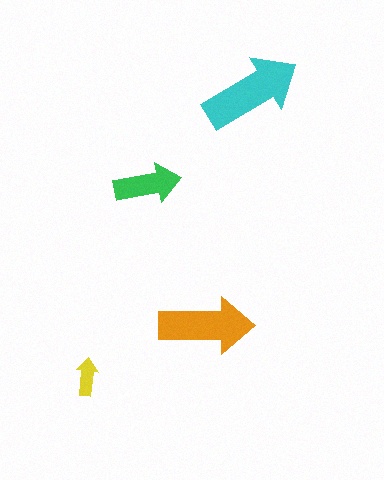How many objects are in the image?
There are 4 objects in the image.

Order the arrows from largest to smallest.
the cyan one, the orange one, the green one, the yellow one.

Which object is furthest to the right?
The cyan arrow is rightmost.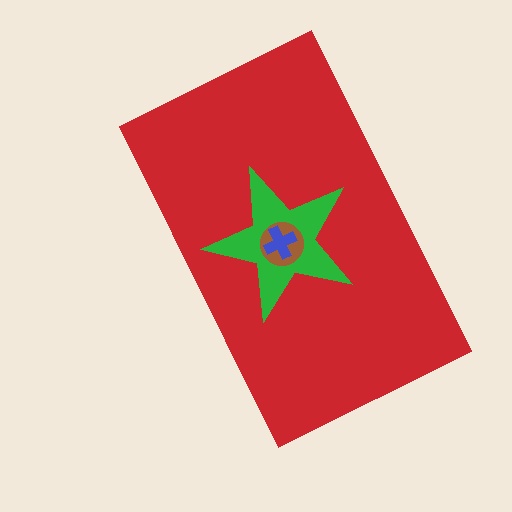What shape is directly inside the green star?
The brown circle.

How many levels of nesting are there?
4.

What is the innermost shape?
The blue cross.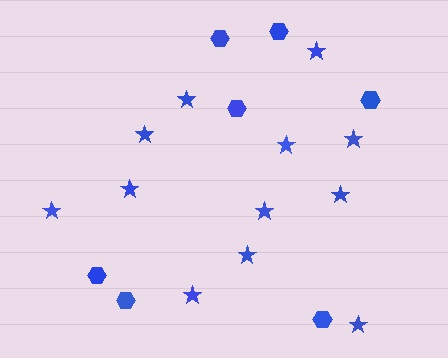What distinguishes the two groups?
There are 2 groups: one group of hexagons (7) and one group of stars (12).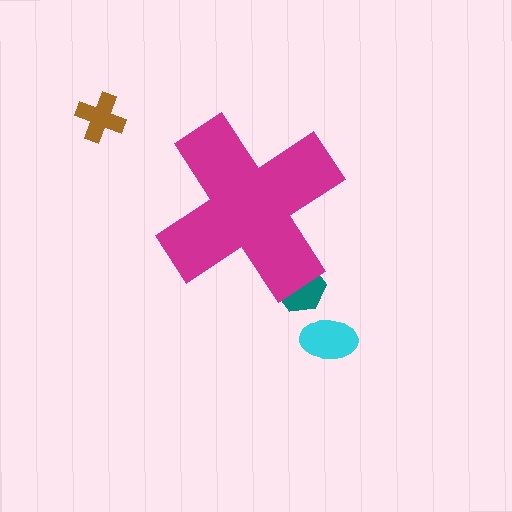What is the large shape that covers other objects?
A magenta cross.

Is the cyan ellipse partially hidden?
No, the cyan ellipse is fully visible.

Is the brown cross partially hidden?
No, the brown cross is fully visible.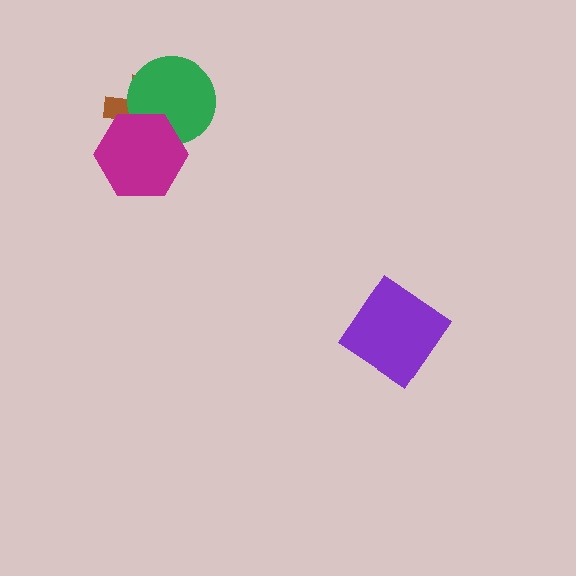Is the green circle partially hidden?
Yes, it is partially covered by another shape.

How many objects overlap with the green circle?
2 objects overlap with the green circle.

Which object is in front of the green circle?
The magenta hexagon is in front of the green circle.